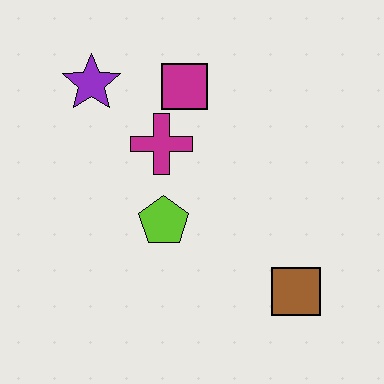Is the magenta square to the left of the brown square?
Yes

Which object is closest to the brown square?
The lime pentagon is closest to the brown square.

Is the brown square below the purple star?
Yes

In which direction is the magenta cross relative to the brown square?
The magenta cross is above the brown square.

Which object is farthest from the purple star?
The brown square is farthest from the purple star.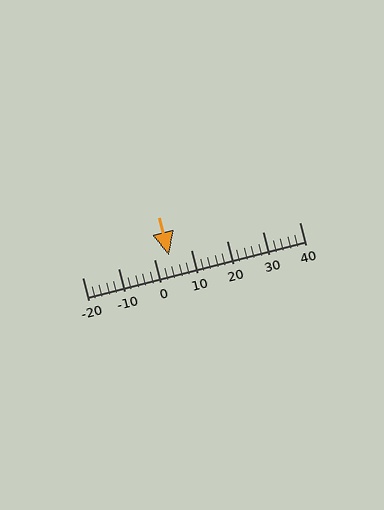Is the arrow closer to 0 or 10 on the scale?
The arrow is closer to 0.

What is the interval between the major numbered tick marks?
The major tick marks are spaced 10 units apart.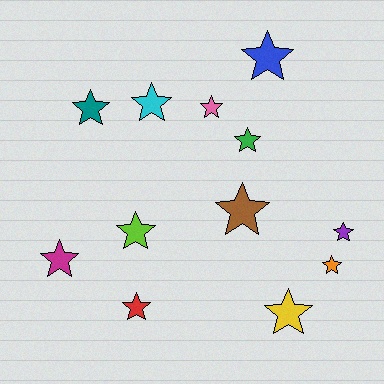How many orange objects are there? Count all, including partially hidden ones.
There is 1 orange object.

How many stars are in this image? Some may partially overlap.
There are 12 stars.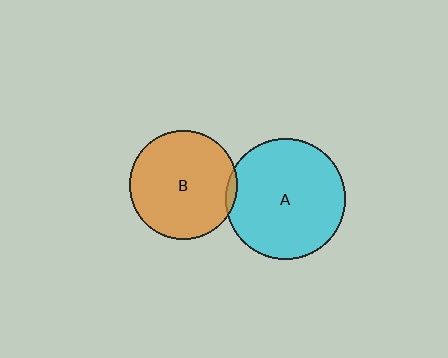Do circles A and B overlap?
Yes.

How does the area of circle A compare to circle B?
Approximately 1.2 times.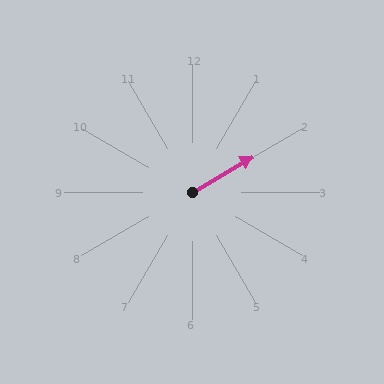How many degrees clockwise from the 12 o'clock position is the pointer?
Approximately 60 degrees.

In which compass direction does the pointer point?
Northeast.